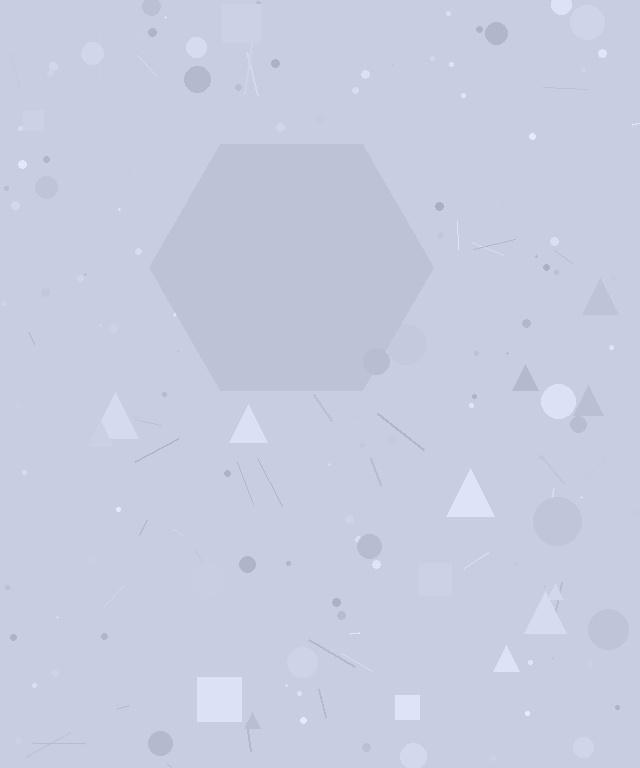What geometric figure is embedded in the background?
A hexagon is embedded in the background.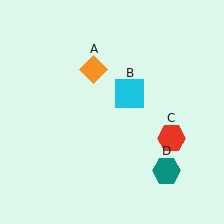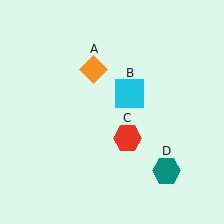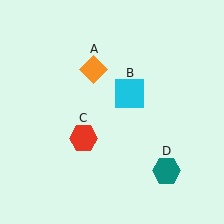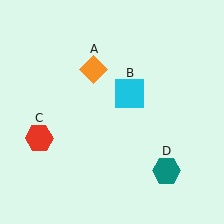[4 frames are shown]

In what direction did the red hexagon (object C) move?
The red hexagon (object C) moved left.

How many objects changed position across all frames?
1 object changed position: red hexagon (object C).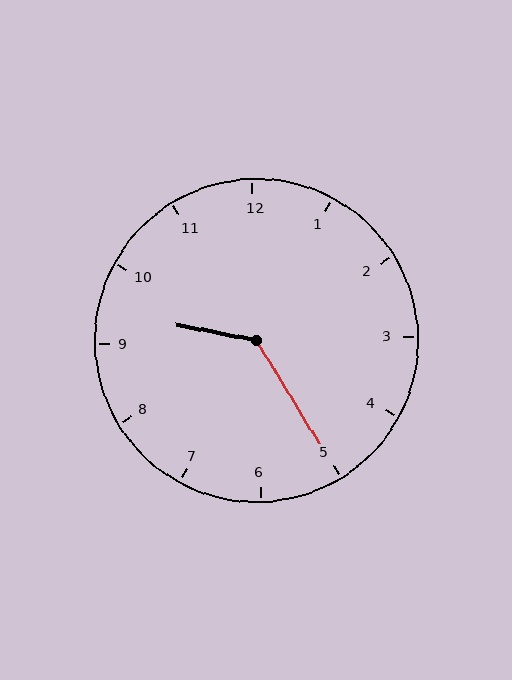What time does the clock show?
9:25.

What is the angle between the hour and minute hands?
Approximately 132 degrees.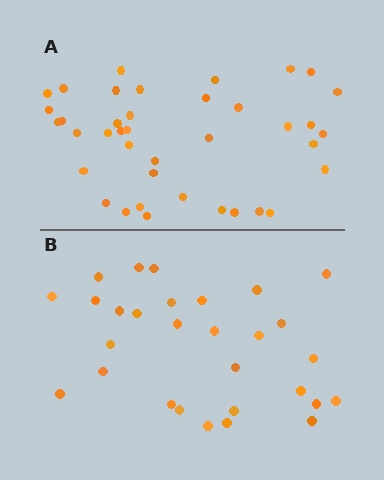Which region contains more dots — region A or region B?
Region A (the top region) has more dots.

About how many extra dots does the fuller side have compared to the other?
Region A has roughly 10 or so more dots than region B.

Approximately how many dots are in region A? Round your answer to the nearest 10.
About 40 dots. (The exact count is 39, which rounds to 40.)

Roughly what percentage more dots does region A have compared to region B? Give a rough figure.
About 35% more.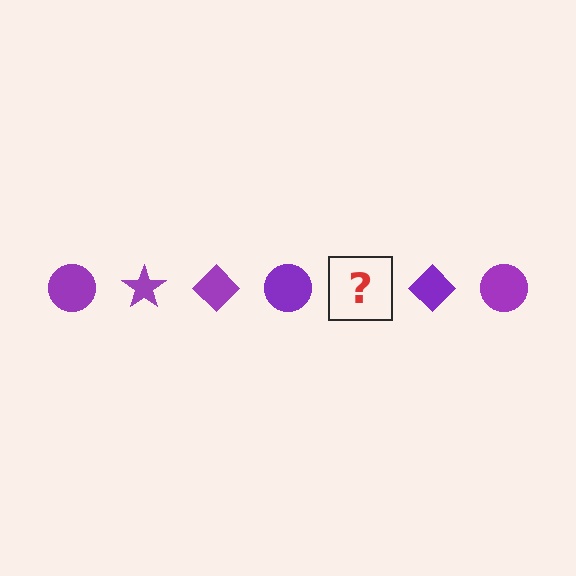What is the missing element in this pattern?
The missing element is a purple star.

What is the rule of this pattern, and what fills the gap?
The rule is that the pattern cycles through circle, star, diamond shapes in purple. The gap should be filled with a purple star.